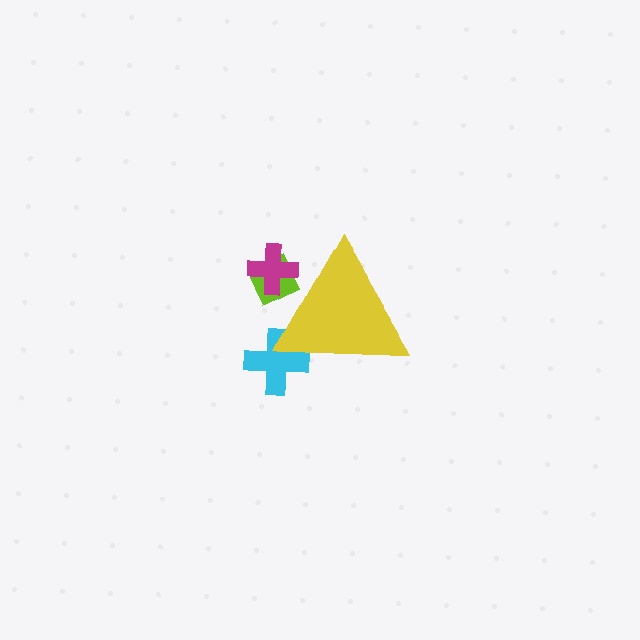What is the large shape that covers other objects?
A yellow triangle.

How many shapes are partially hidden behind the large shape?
3 shapes are partially hidden.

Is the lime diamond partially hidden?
Yes, the lime diamond is partially hidden behind the yellow triangle.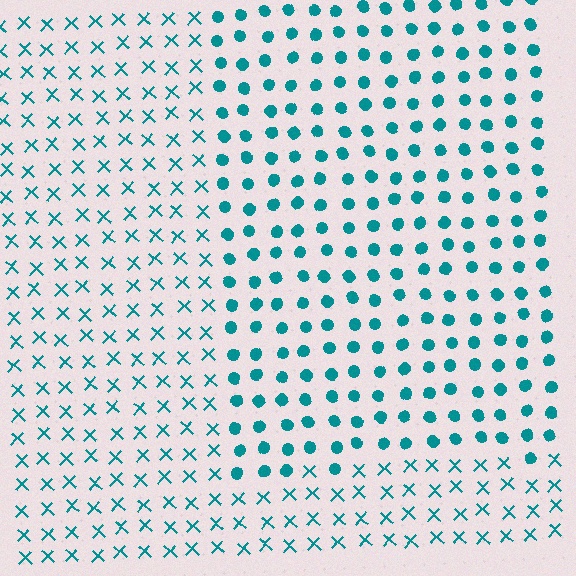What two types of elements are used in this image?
The image uses circles inside the rectangle region and X marks outside it.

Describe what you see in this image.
The image is filled with small teal elements arranged in a uniform grid. A rectangle-shaped region contains circles, while the surrounding area contains X marks. The boundary is defined purely by the change in element shape.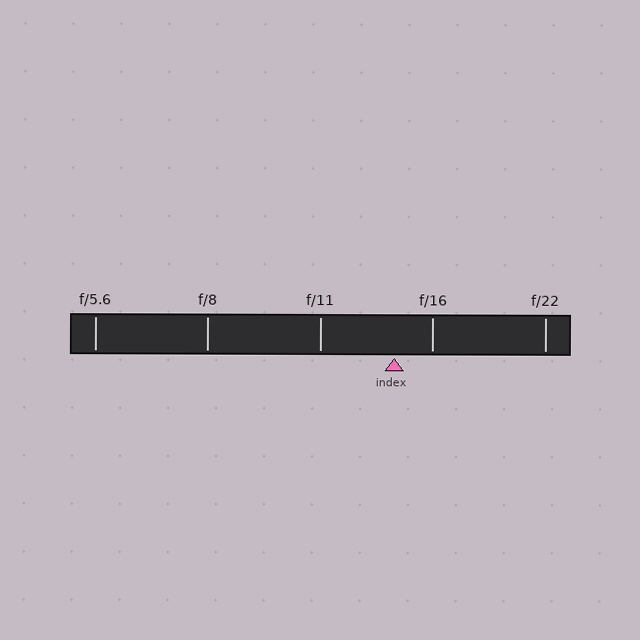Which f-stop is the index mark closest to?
The index mark is closest to f/16.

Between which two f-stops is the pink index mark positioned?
The index mark is between f/11 and f/16.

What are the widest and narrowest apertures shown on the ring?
The widest aperture shown is f/5.6 and the narrowest is f/22.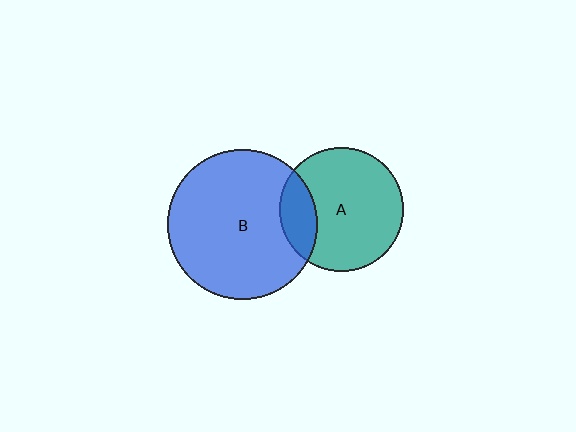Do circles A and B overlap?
Yes.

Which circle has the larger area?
Circle B (blue).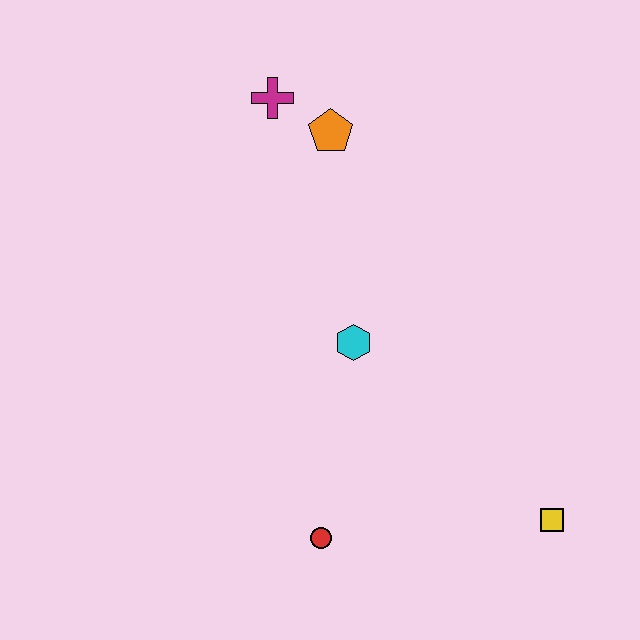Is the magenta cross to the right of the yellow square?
No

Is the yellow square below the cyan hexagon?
Yes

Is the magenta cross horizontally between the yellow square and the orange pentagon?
No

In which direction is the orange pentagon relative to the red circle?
The orange pentagon is above the red circle.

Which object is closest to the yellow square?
The red circle is closest to the yellow square.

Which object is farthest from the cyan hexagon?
The yellow square is farthest from the cyan hexagon.